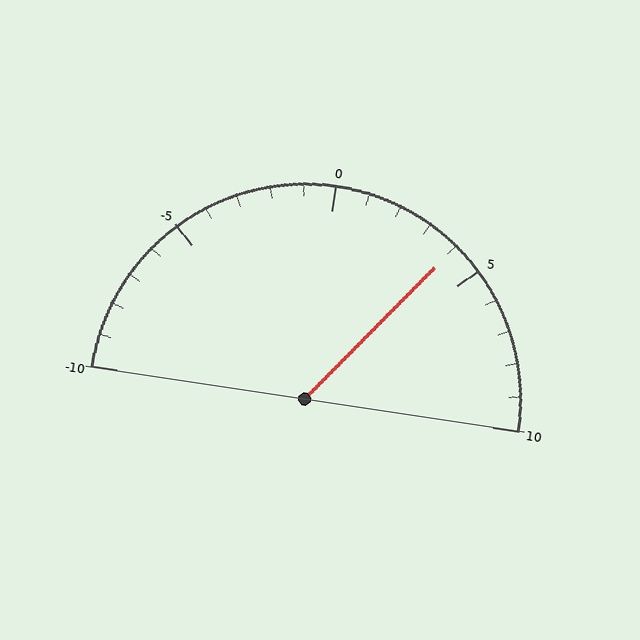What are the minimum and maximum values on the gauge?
The gauge ranges from -10 to 10.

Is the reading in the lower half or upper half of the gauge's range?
The reading is in the upper half of the range (-10 to 10).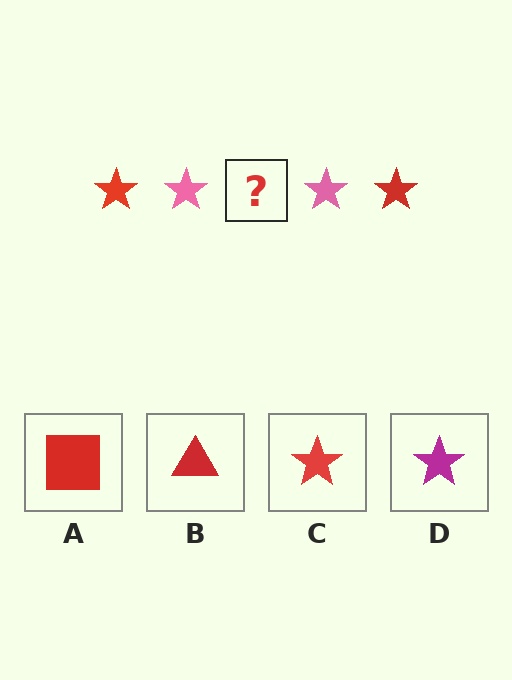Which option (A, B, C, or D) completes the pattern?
C.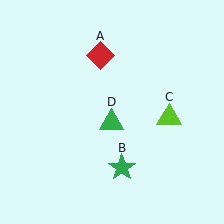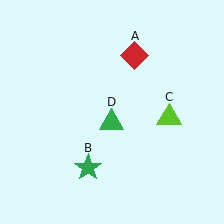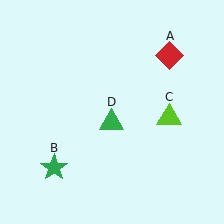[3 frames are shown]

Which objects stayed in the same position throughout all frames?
Lime triangle (object C) and green triangle (object D) remained stationary.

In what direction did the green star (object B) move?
The green star (object B) moved left.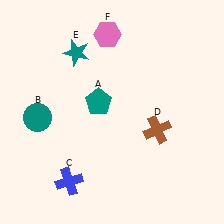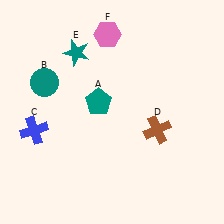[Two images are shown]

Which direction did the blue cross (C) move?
The blue cross (C) moved up.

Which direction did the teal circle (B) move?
The teal circle (B) moved up.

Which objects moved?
The objects that moved are: the teal circle (B), the blue cross (C).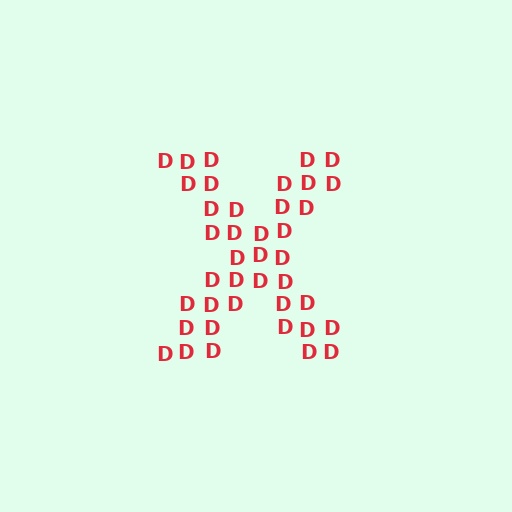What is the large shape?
The large shape is the letter X.